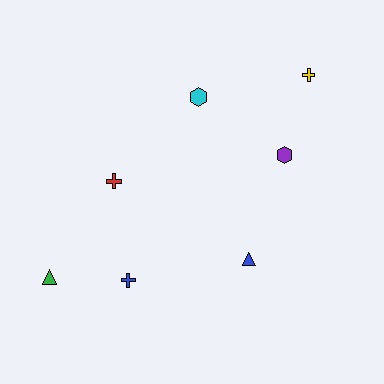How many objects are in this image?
There are 7 objects.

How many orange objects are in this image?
There are no orange objects.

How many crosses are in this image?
There are 3 crosses.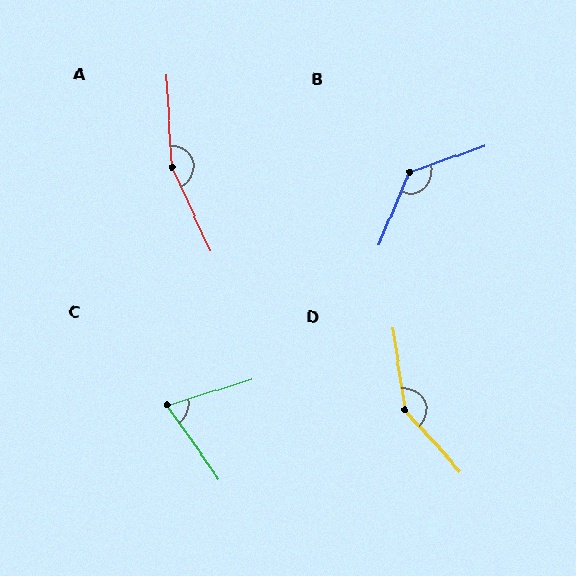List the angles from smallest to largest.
C (72°), B (132°), D (146°), A (159°).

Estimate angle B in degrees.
Approximately 132 degrees.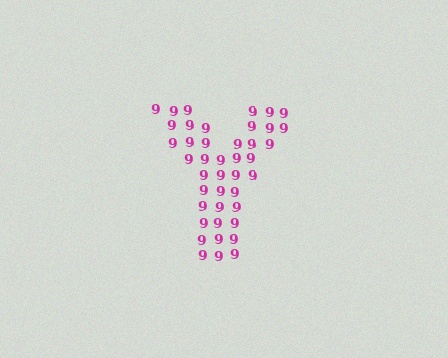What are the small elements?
The small elements are digit 9's.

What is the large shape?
The large shape is the letter Y.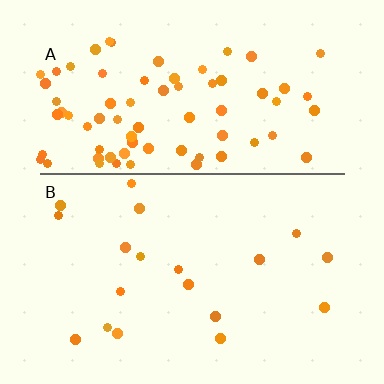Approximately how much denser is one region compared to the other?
Approximately 4.1× — region A over region B.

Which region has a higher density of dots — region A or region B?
A (the top).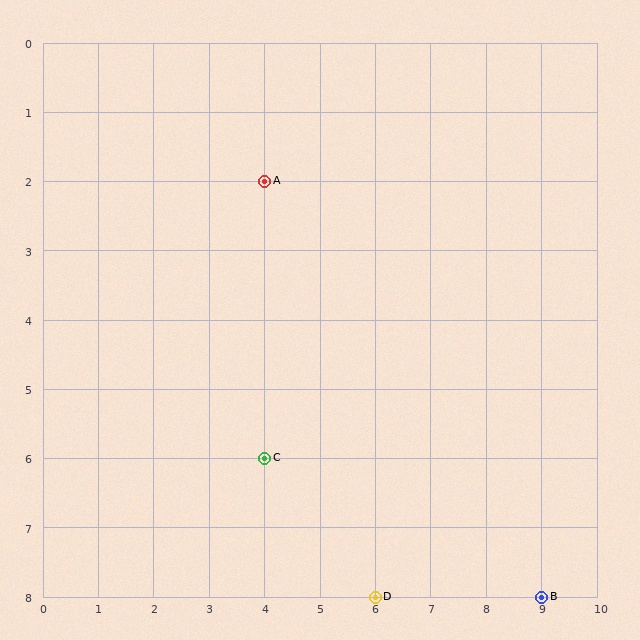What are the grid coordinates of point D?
Point D is at grid coordinates (6, 8).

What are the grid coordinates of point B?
Point B is at grid coordinates (9, 8).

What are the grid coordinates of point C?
Point C is at grid coordinates (4, 6).